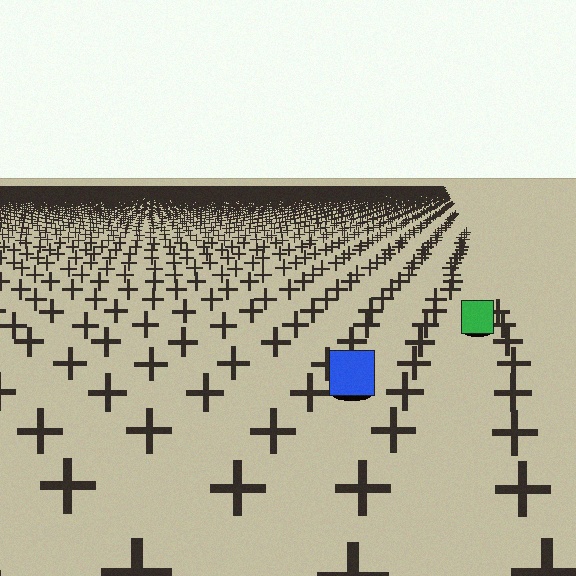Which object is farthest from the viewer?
The green square is farthest from the viewer. It appears smaller and the ground texture around it is denser.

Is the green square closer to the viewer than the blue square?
No. The blue square is closer — you can tell from the texture gradient: the ground texture is coarser near it.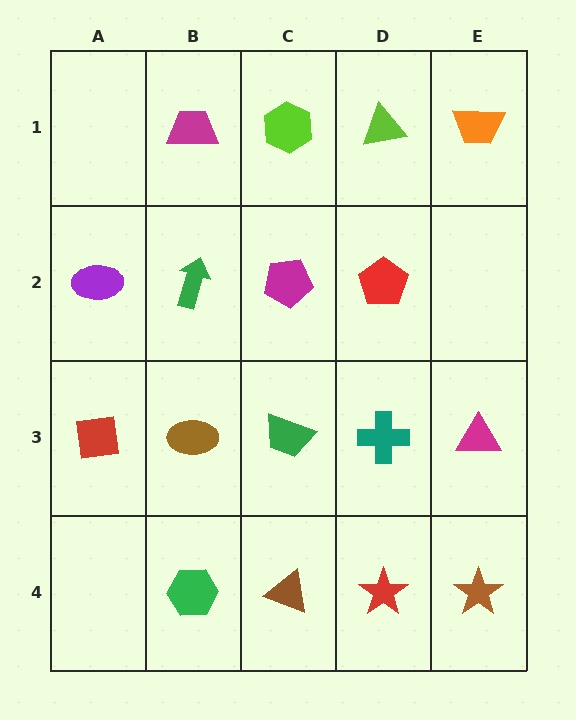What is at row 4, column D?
A red star.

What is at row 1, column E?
An orange trapezoid.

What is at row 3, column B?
A brown ellipse.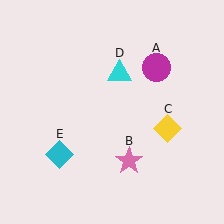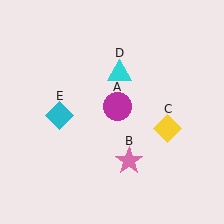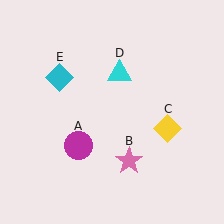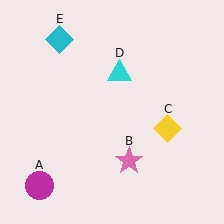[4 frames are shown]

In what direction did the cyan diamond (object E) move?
The cyan diamond (object E) moved up.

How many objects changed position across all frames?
2 objects changed position: magenta circle (object A), cyan diamond (object E).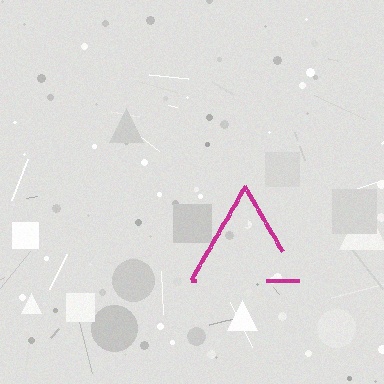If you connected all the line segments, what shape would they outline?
They would outline a triangle.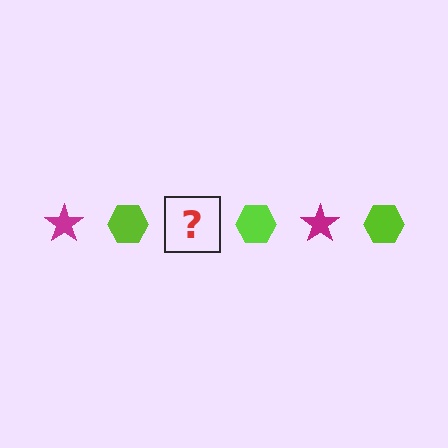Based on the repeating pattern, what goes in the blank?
The blank should be a magenta star.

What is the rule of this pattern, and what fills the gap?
The rule is that the pattern alternates between magenta star and lime hexagon. The gap should be filled with a magenta star.